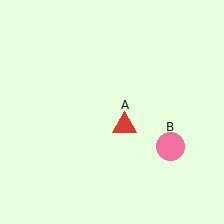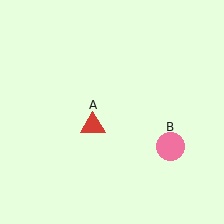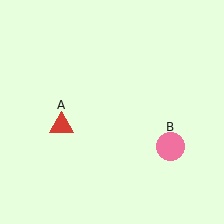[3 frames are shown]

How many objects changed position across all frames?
1 object changed position: red triangle (object A).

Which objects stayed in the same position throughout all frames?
Pink circle (object B) remained stationary.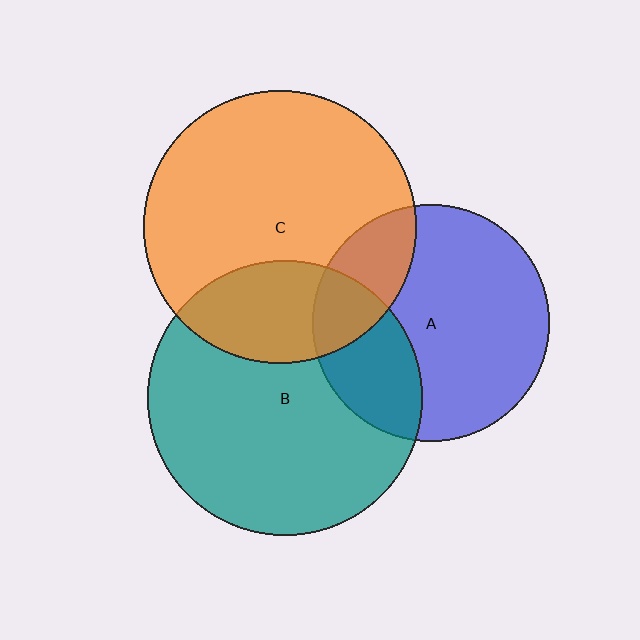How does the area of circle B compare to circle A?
Approximately 1.3 times.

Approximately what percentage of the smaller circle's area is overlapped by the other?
Approximately 25%.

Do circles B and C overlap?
Yes.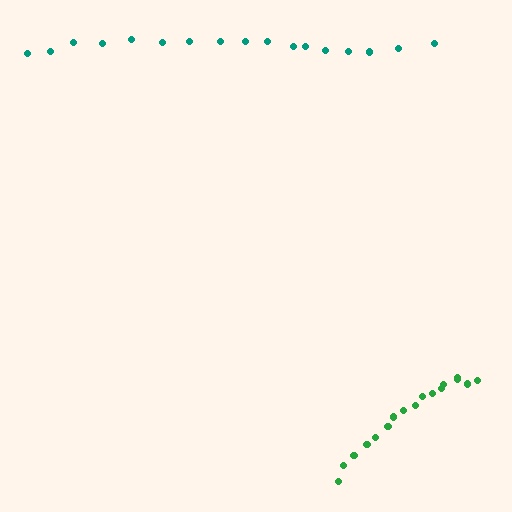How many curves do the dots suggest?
There are 2 distinct paths.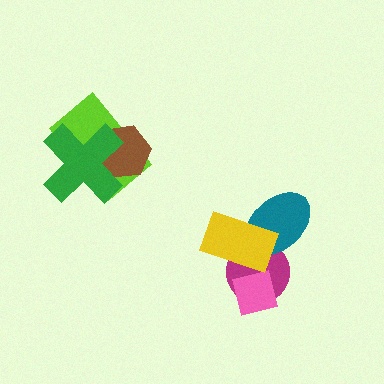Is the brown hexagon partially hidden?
Yes, it is partially covered by another shape.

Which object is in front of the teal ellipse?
The yellow rectangle is in front of the teal ellipse.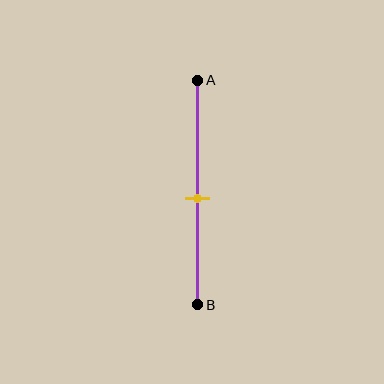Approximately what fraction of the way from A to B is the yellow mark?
The yellow mark is approximately 55% of the way from A to B.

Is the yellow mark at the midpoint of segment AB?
Yes, the mark is approximately at the midpoint.